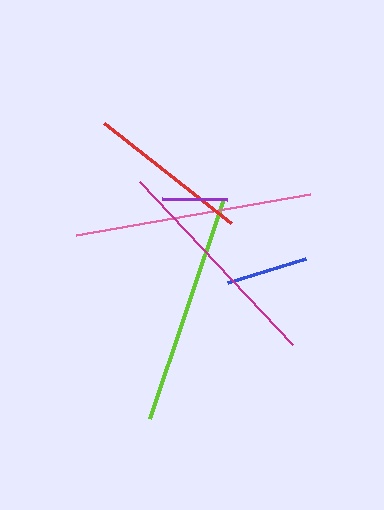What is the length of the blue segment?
The blue segment is approximately 82 pixels long.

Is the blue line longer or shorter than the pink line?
The pink line is longer than the blue line.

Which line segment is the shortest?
The purple line is the shortest at approximately 65 pixels.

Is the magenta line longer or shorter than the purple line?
The magenta line is longer than the purple line.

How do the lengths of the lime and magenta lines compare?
The lime and magenta lines are approximately the same length.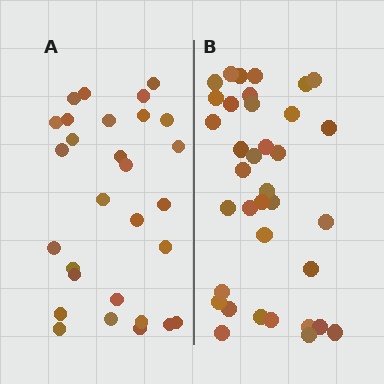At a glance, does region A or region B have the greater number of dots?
Region B (the right region) has more dots.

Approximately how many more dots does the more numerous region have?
Region B has roughly 8 or so more dots than region A.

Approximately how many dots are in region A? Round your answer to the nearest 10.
About 30 dots. (The exact count is 29, which rounds to 30.)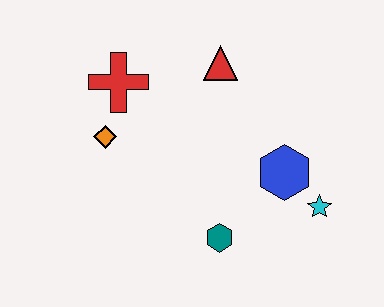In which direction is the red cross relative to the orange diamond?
The red cross is above the orange diamond.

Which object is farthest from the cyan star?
The red cross is farthest from the cyan star.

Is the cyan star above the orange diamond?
No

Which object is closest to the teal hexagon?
The blue hexagon is closest to the teal hexagon.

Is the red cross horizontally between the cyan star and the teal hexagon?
No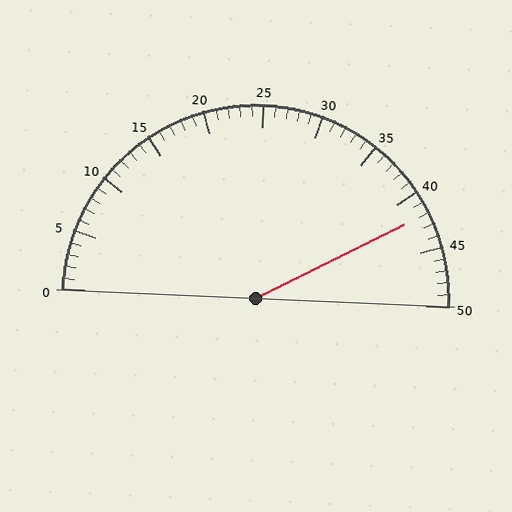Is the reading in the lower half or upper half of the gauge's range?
The reading is in the upper half of the range (0 to 50).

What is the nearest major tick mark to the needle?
The nearest major tick mark is 40.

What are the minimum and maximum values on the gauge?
The gauge ranges from 0 to 50.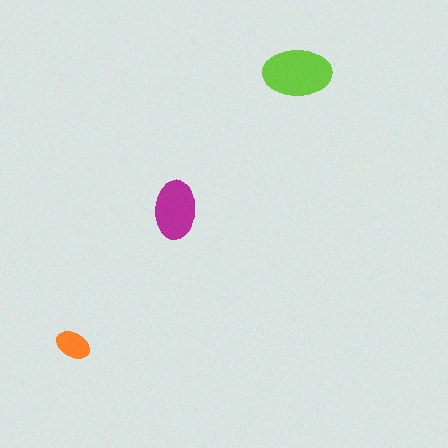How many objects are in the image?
There are 3 objects in the image.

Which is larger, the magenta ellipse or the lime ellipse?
The lime one.